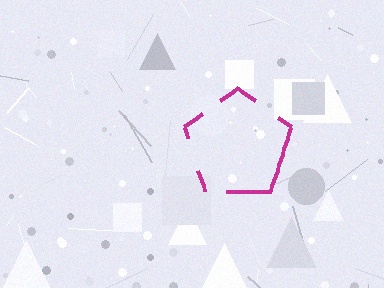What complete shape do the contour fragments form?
The contour fragments form a pentagon.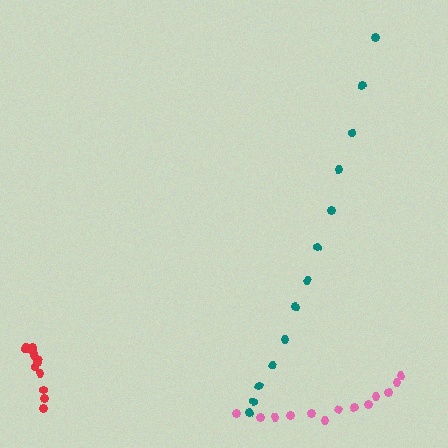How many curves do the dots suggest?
There are 3 distinct paths.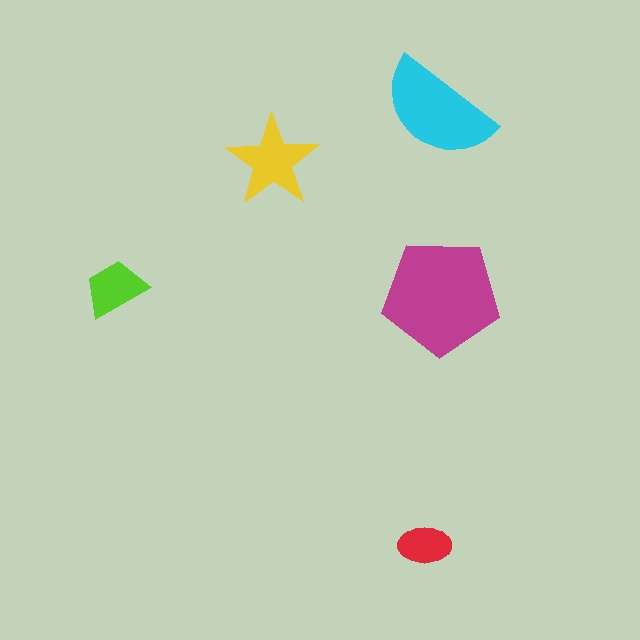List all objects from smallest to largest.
The red ellipse, the lime trapezoid, the yellow star, the cyan semicircle, the magenta pentagon.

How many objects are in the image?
There are 5 objects in the image.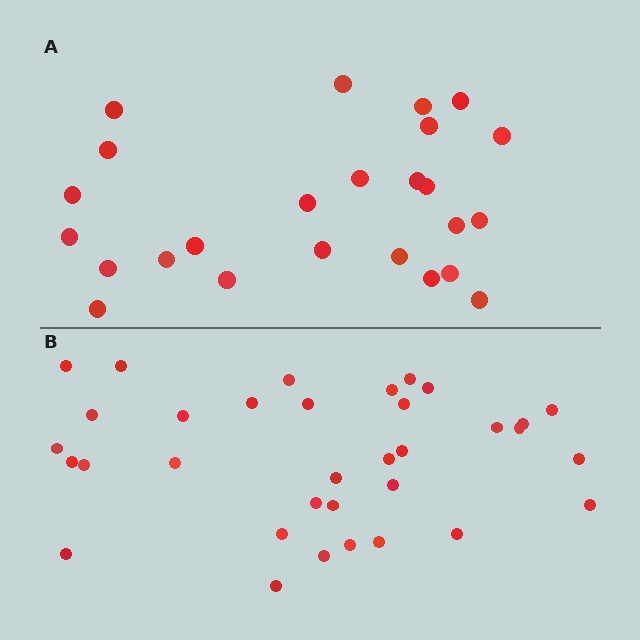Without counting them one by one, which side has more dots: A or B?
Region B (the bottom region) has more dots.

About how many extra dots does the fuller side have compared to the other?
Region B has roughly 8 or so more dots than region A.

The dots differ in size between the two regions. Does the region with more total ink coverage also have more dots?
No. Region A has more total ink coverage because its dots are larger, but region B actually contains more individual dots. Total area can be misleading — the number of items is what matters here.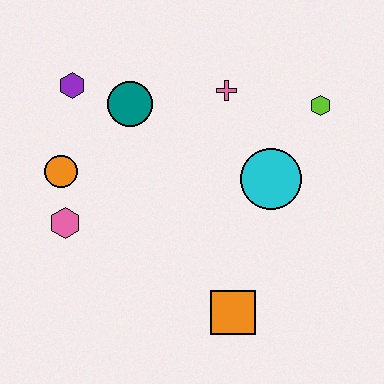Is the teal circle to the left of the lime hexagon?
Yes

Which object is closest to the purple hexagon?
The teal circle is closest to the purple hexagon.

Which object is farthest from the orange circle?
The lime hexagon is farthest from the orange circle.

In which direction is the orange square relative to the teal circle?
The orange square is below the teal circle.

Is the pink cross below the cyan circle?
No